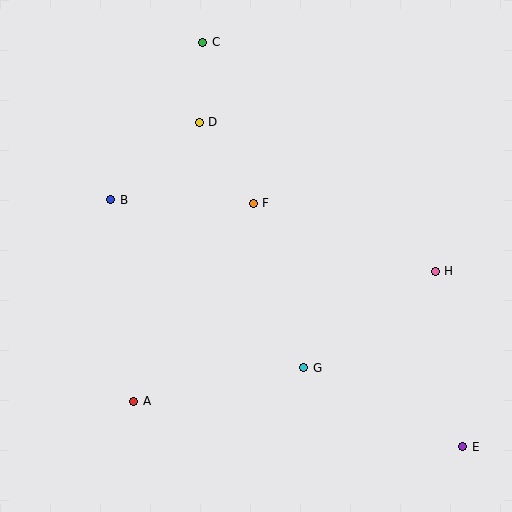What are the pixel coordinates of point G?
Point G is at (304, 368).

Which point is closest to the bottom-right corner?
Point E is closest to the bottom-right corner.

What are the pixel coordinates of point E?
Point E is at (463, 447).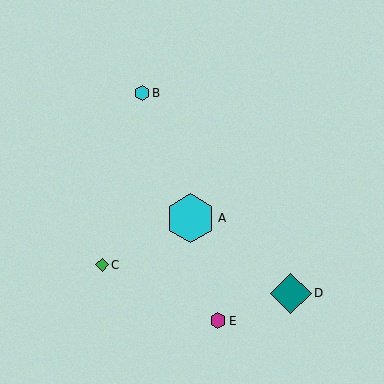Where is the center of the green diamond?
The center of the green diamond is at (102, 265).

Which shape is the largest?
The cyan hexagon (labeled A) is the largest.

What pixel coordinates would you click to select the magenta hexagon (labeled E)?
Click at (218, 321) to select the magenta hexagon E.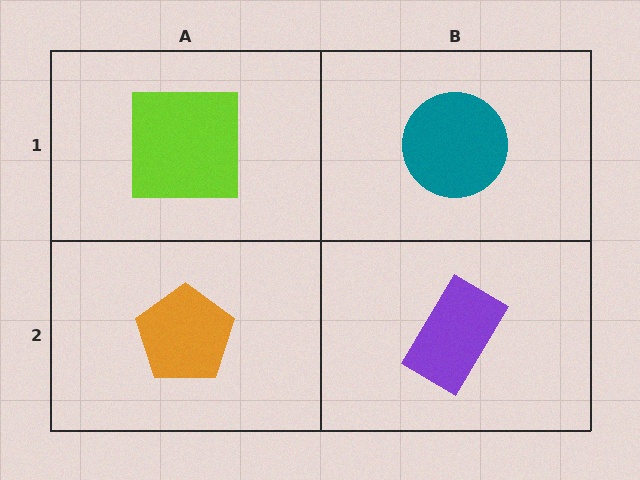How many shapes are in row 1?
2 shapes.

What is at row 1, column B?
A teal circle.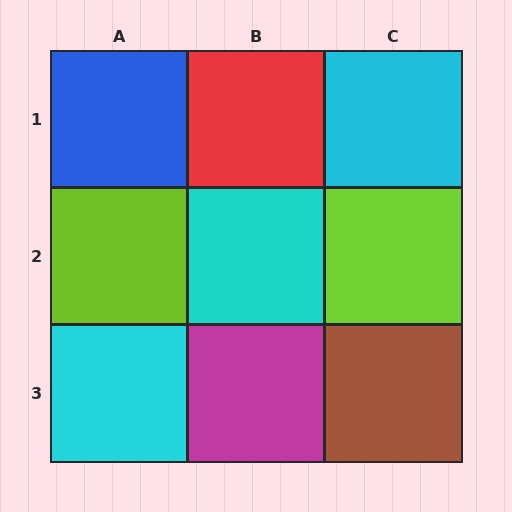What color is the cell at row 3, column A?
Cyan.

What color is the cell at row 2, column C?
Lime.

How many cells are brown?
1 cell is brown.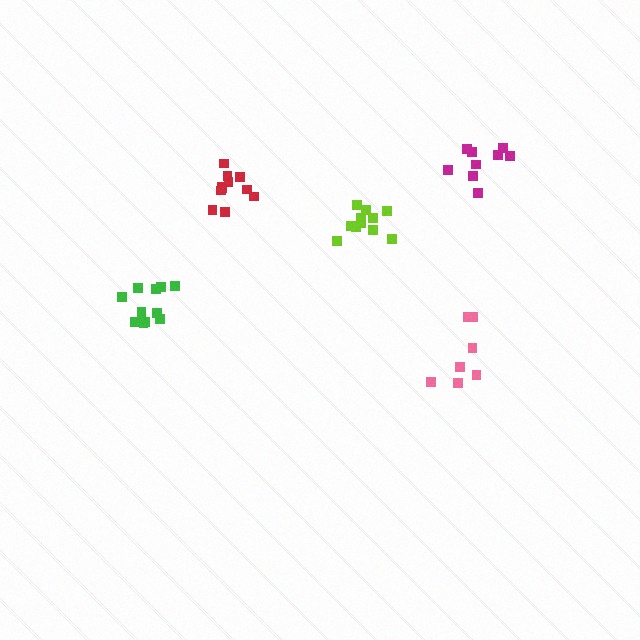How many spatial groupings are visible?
There are 5 spatial groupings.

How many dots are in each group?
Group 1: 7 dots, Group 2: 11 dots, Group 3: 11 dots, Group 4: 9 dots, Group 5: 11 dots (49 total).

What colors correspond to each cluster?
The clusters are colored: pink, red, lime, magenta, green.